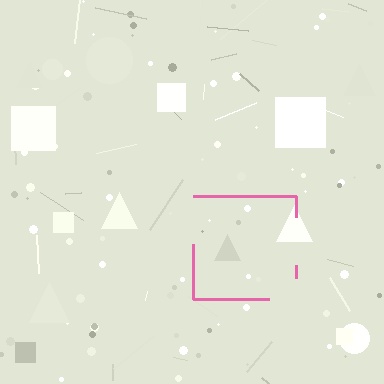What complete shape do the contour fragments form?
The contour fragments form a square.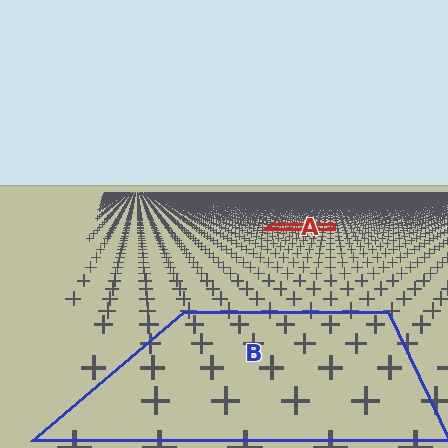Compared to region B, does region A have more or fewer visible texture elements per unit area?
Region A has more texture elements per unit area — they are packed more densely because it is farther away.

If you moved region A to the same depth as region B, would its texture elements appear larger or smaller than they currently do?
They would appear larger. At a closer depth, the same texture elements are projected at a bigger on-screen size.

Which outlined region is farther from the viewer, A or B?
Region A is farther from the viewer — the texture elements inside it appear smaller and more densely packed.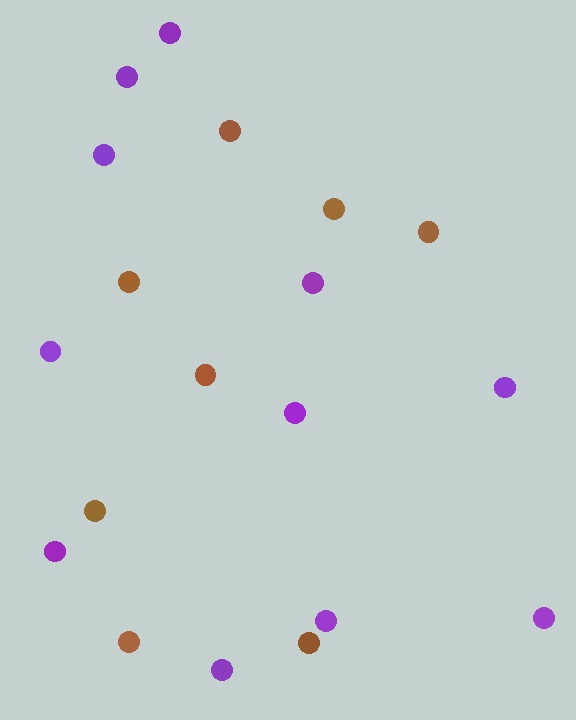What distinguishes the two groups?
There are 2 groups: one group of brown circles (8) and one group of purple circles (11).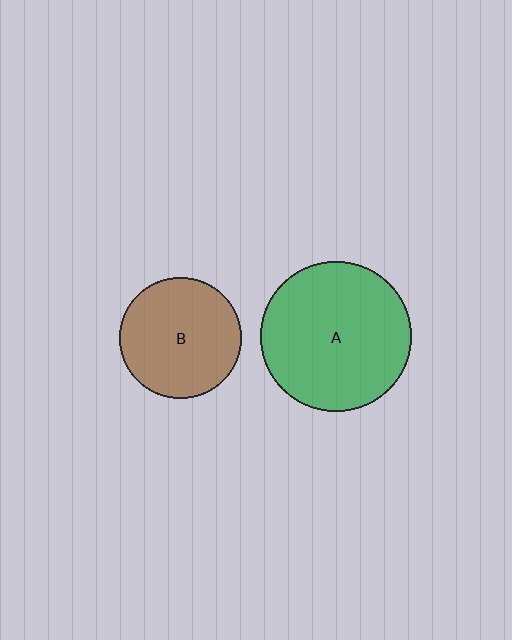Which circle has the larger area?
Circle A (green).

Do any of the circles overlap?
No, none of the circles overlap.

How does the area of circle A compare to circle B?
Approximately 1.5 times.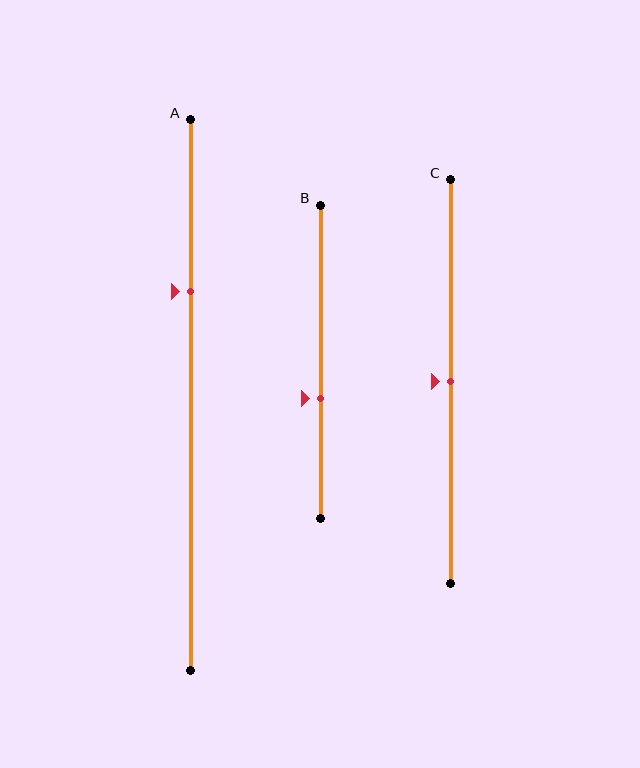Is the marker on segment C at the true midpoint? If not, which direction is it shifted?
Yes, the marker on segment C is at the true midpoint.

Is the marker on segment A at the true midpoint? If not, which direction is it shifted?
No, the marker on segment A is shifted upward by about 19% of the segment length.